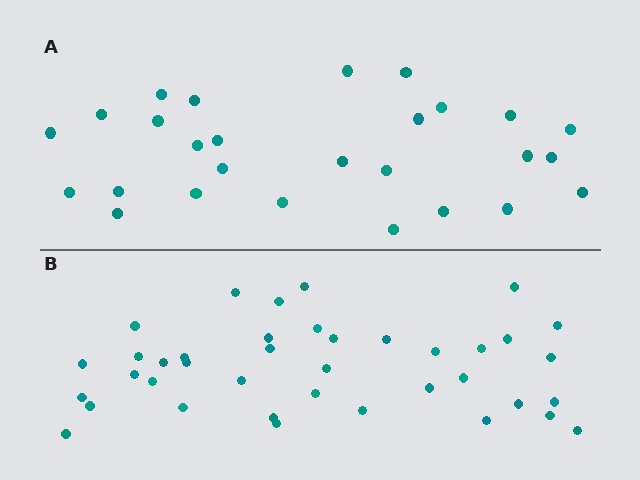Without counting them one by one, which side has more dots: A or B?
Region B (the bottom region) has more dots.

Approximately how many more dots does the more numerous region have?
Region B has roughly 12 or so more dots than region A.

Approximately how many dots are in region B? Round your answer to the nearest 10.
About 40 dots. (The exact count is 39, which rounds to 40.)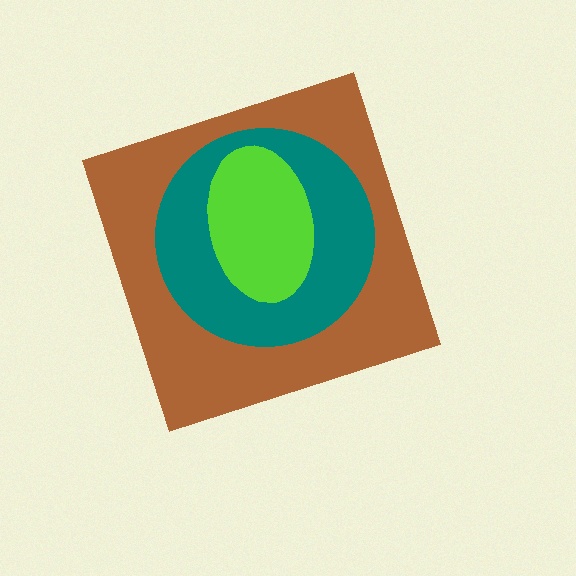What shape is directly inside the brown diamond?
The teal circle.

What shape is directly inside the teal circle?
The lime ellipse.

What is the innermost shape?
The lime ellipse.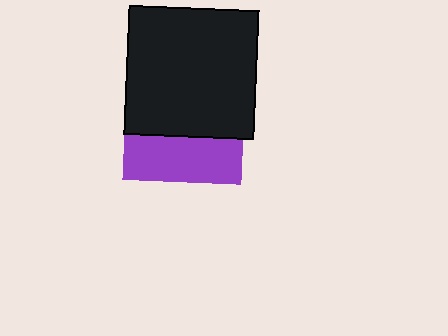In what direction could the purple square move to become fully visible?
The purple square could move down. That would shift it out from behind the black square entirely.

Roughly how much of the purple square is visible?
A small part of it is visible (roughly 37%).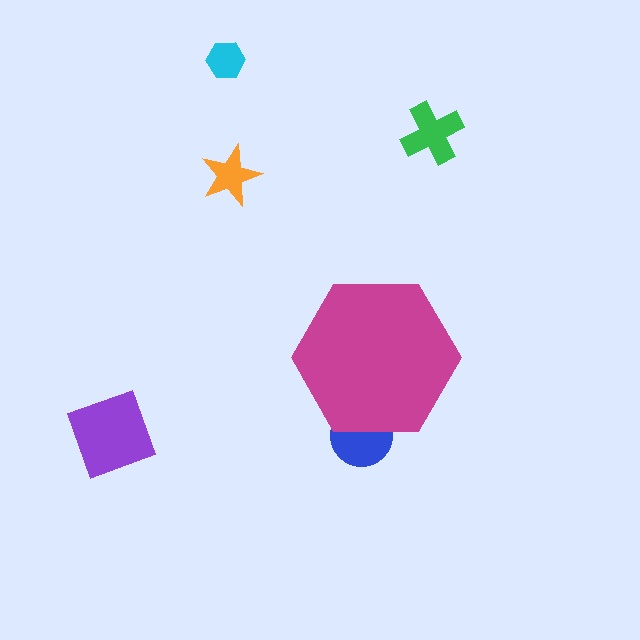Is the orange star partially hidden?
No, the orange star is fully visible.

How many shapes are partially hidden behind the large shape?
1 shape is partially hidden.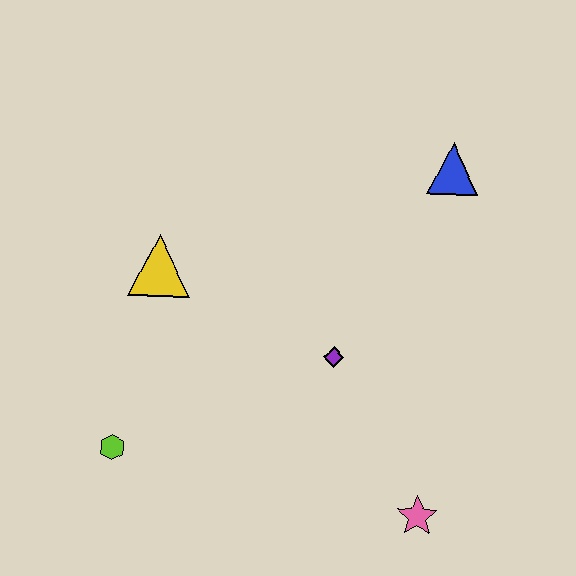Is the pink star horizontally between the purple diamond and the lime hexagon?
No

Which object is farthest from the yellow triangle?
The pink star is farthest from the yellow triangle.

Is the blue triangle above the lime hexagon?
Yes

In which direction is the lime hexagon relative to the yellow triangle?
The lime hexagon is below the yellow triangle.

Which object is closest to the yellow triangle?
The lime hexagon is closest to the yellow triangle.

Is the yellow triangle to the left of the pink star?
Yes